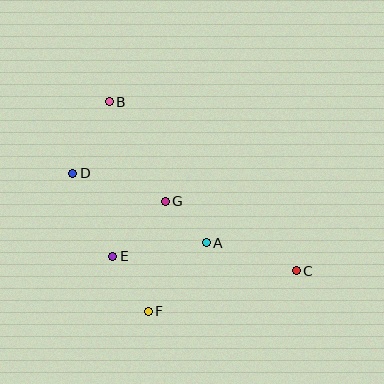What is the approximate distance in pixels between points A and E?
The distance between A and E is approximately 95 pixels.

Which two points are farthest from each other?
Points B and C are farthest from each other.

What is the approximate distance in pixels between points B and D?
The distance between B and D is approximately 80 pixels.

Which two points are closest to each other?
Points A and G are closest to each other.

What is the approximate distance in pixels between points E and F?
The distance between E and F is approximately 66 pixels.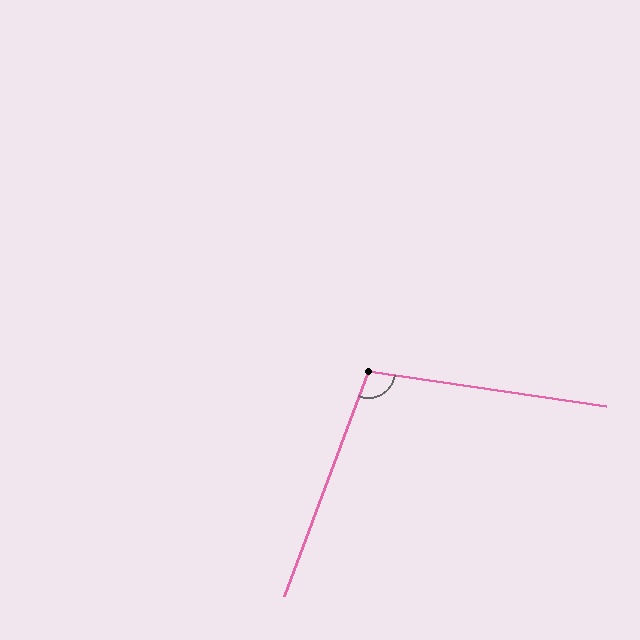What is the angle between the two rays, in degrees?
Approximately 102 degrees.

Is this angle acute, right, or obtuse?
It is obtuse.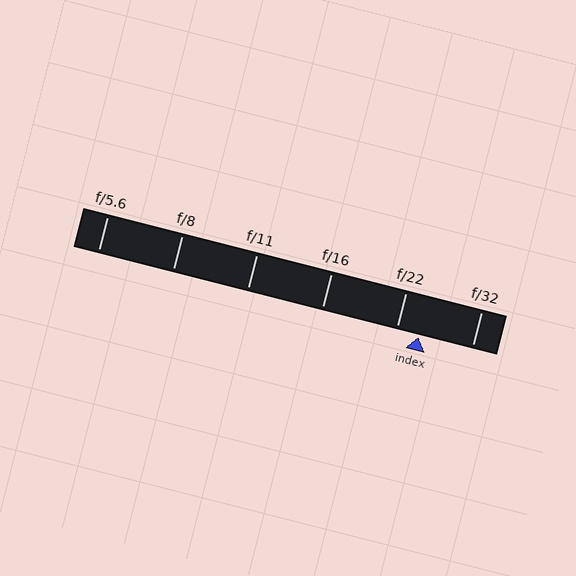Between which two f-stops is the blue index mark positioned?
The index mark is between f/22 and f/32.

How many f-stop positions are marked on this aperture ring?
There are 6 f-stop positions marked.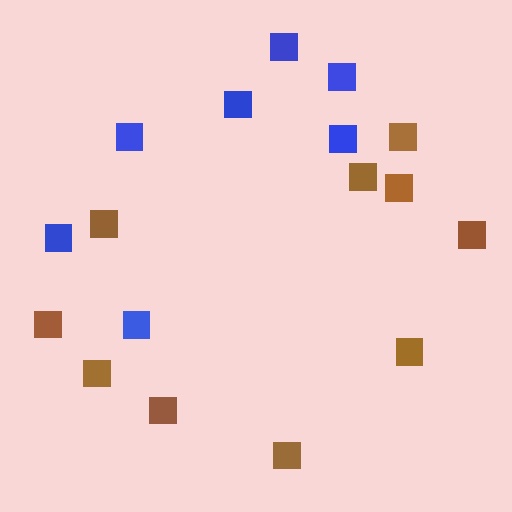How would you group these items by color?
There are 2 groups: one group of blue squares (7) and one group of brown squares (10).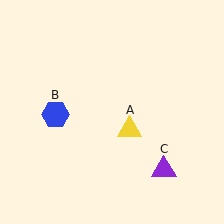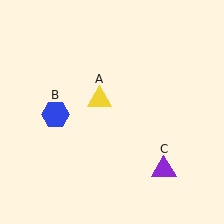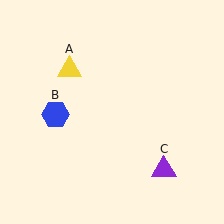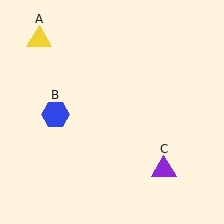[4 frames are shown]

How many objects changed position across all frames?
1 object changed position: yellow triangle (object A).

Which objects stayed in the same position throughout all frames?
Blue hexagon (object B) and purple triangle (object C) remained stationary.